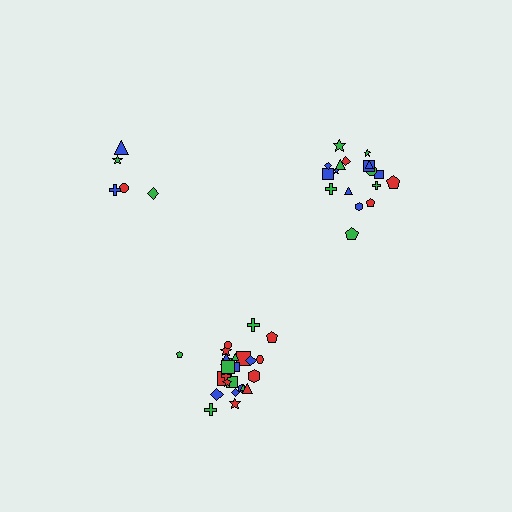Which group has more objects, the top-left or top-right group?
The top-right group.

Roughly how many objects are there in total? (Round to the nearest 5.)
Roughly 50 objects in total.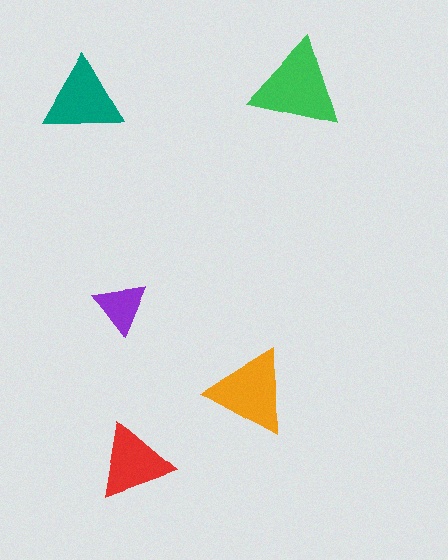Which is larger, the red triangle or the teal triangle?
The teal one.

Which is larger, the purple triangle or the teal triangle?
The teal one.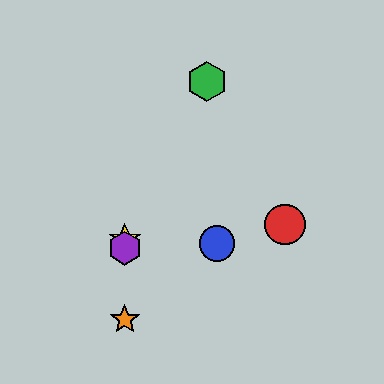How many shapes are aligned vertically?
3 shapes (the yellow star, the purple hexagon, the orange star) are aligned vertically.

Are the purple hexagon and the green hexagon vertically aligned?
No, the purple hexagon is at x≈125 and the green hexagon is at x≈207.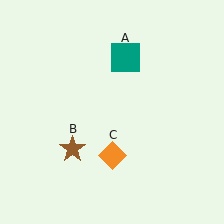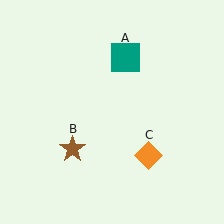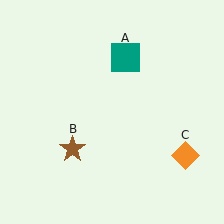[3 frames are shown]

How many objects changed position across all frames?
1 object changed position: orange diamond (object C).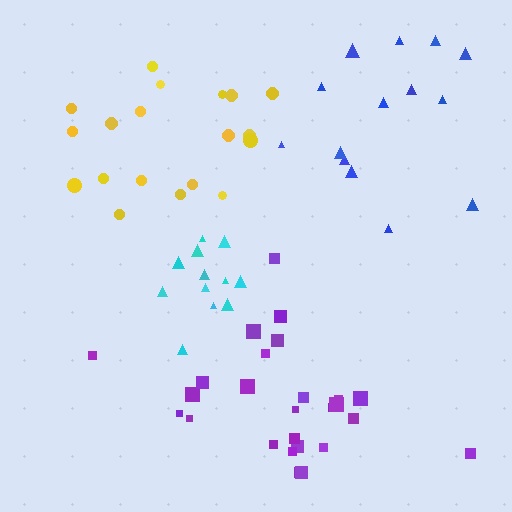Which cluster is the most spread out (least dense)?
Blue.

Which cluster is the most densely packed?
Yellow.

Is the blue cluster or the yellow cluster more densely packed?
Yellow.